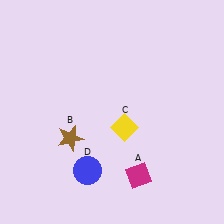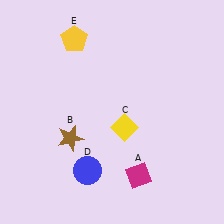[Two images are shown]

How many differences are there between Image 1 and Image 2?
There is 1 difference between the two images.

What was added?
A yellow pentagon (E) was added in Image 2.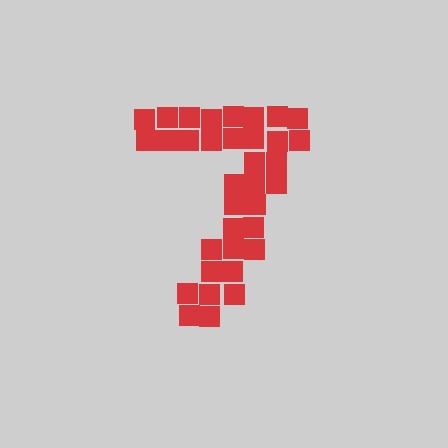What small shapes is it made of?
It is made of small squares.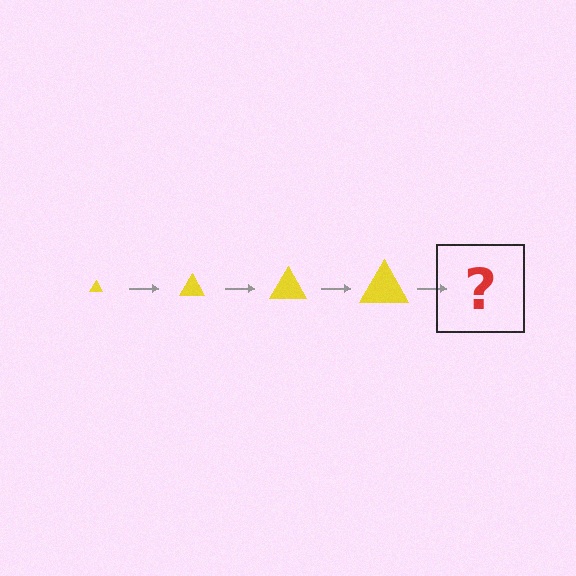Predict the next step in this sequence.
The next step is a yellow triangle, larger than the previous one.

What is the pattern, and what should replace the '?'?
The pattern is that the triangle gets progressively larger each step. The '?' should be a yellow triangle, larger than the previous one.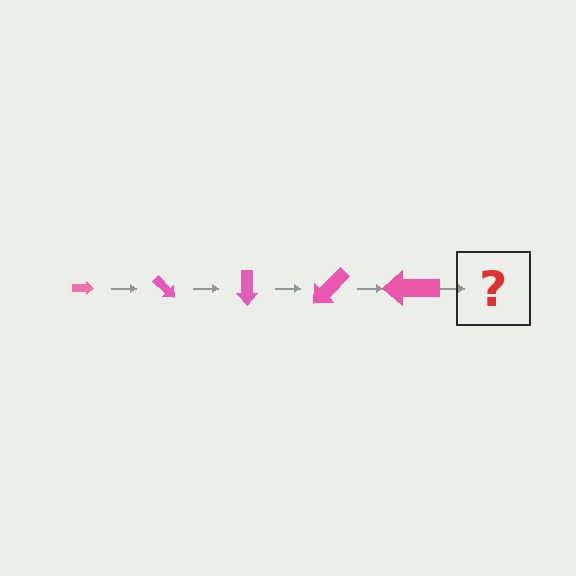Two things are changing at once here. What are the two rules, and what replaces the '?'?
The two rules are that the arrow grows larger each step and it rotates 45 degrees each step. The '?' should be an arrow, larger than the previous one and rotated 225 degrees from the start.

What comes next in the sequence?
The next element should be an arrow, larger than the previous one and rotated 225 degrees from the start.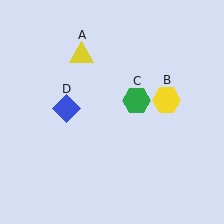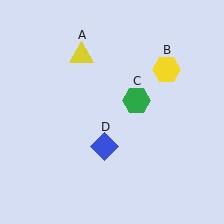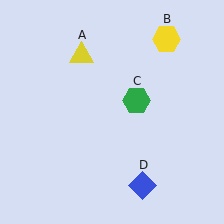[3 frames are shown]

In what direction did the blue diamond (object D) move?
The blue diamond (object D) moved down and to the right.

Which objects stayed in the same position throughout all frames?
Yellow triangle (object A) and green hexagon (object C) remained stationary.